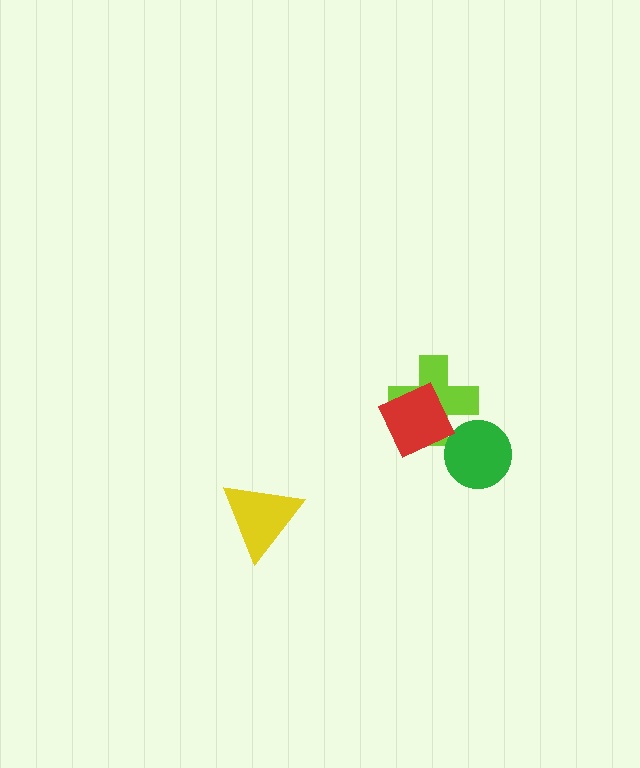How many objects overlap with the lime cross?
2 objects overlap with the lime cross.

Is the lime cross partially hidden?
Yes, it is partially covered by another shape.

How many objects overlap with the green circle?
1 object overlaps with the green circle.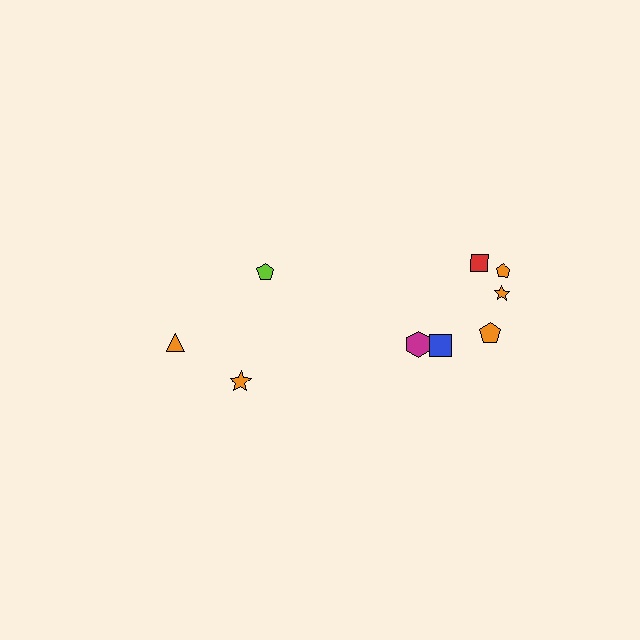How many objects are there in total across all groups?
There are 9 objects.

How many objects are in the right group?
There are 6 objects.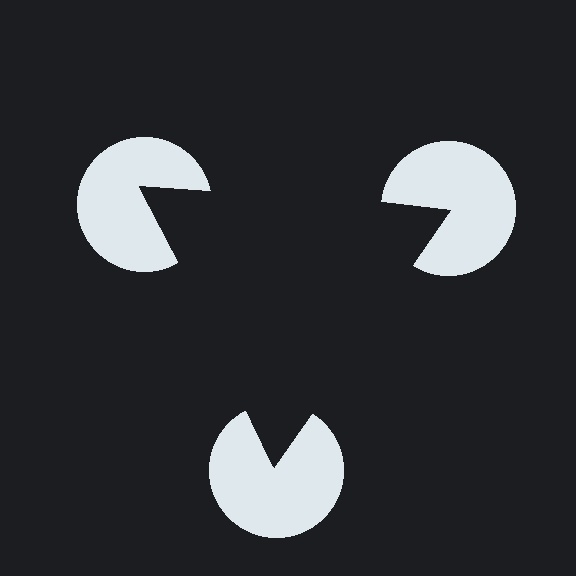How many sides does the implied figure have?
3 sides.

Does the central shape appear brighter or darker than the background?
It typically appears slightly darker than the background, even though no actual brightness change is drawn.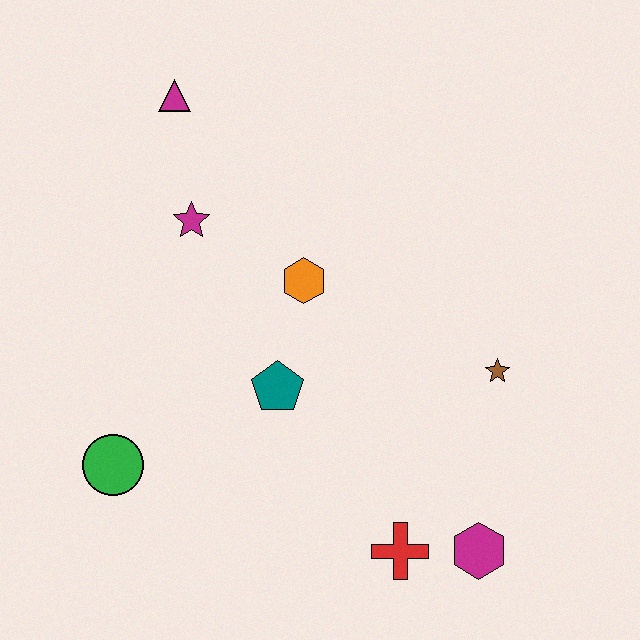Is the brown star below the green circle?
No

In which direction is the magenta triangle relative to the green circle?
The magenta triangle is above the green circle.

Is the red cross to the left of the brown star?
Yes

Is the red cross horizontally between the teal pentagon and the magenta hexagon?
Yes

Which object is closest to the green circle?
The teal pentagon is closest to the green circle.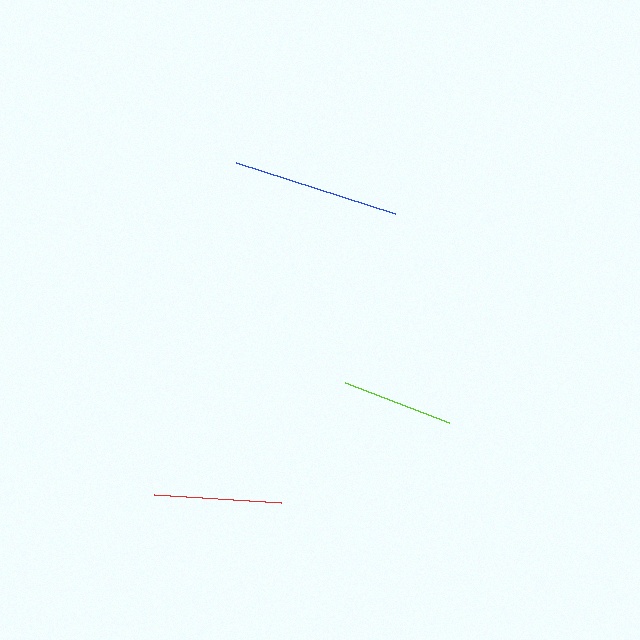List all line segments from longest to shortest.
From longest to shortest: blue, red, lime.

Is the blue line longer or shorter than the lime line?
The blue line is longer than the lime line.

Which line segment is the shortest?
The lime line is the shortest at approximately 111 pixels.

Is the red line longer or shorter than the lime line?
The red line is longer than the lime line.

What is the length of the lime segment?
The lime segment is approximately 111 pixels long.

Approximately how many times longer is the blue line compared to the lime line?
The blue line is approximately 1.5 times the length of the lime line.